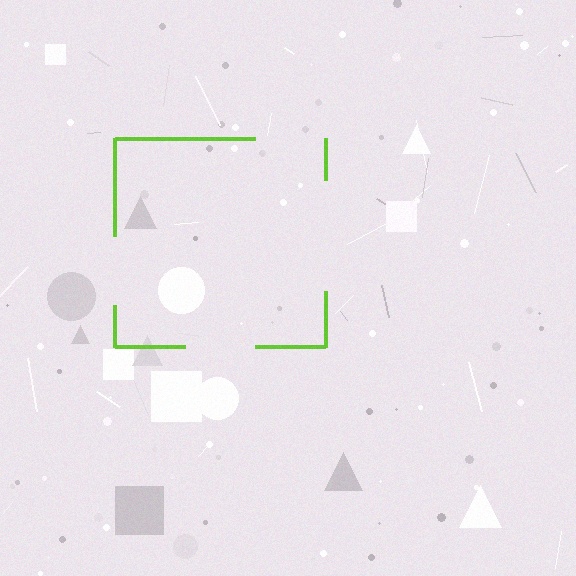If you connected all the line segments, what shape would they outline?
They would outline a square.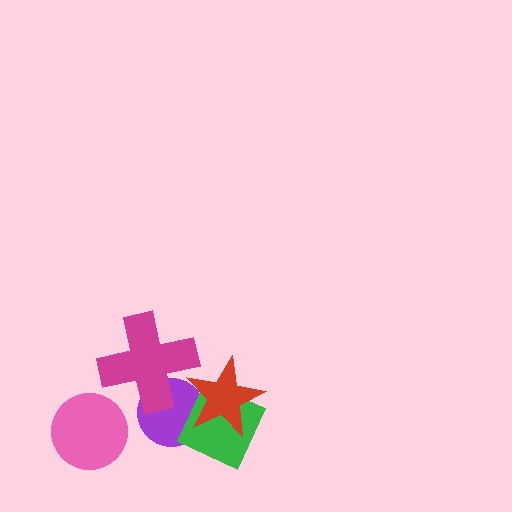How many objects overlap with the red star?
2 objects overlap with the red star.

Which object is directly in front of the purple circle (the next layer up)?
The green diamond is directly in front of the purple circle.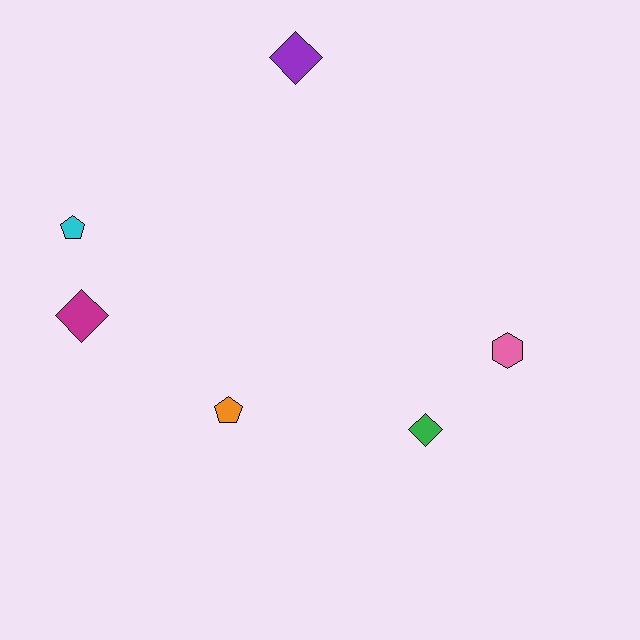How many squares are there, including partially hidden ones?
There are no squares.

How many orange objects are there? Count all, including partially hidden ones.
There is 1 orange object.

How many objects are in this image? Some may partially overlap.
There are 6 objects.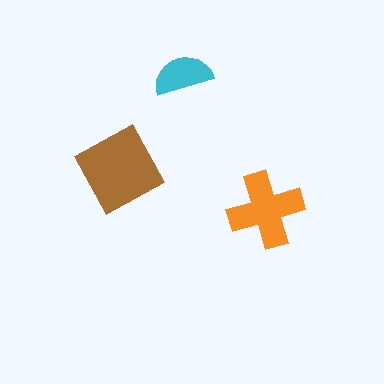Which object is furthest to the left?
The brown diamond is leftmost.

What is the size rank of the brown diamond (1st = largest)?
1st.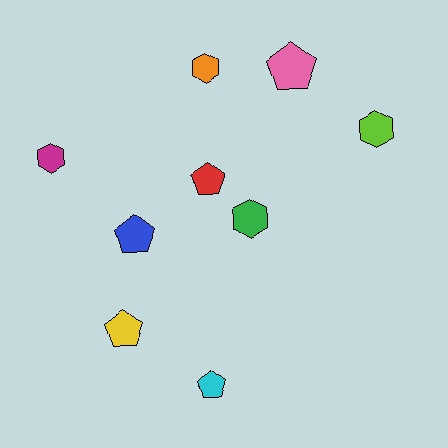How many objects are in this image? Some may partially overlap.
There are 9 objects.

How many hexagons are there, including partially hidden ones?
There are 4 hexagons.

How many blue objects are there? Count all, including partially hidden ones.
There is 1 blue object.